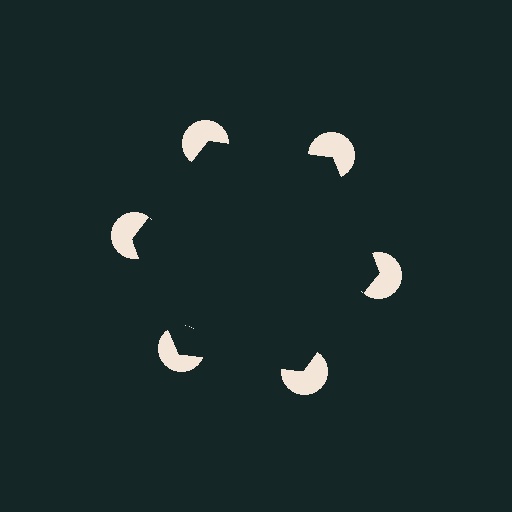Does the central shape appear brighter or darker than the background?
It typically appears slightly darker than the background, even though no actual brightness change is drawn.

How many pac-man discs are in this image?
There are 6 — one at each vertex of the illusory hexagon.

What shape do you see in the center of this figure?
An illusory hexagon — its edges are inferred from the aligned wedge cuts in the pac-man discs, not physically drawn.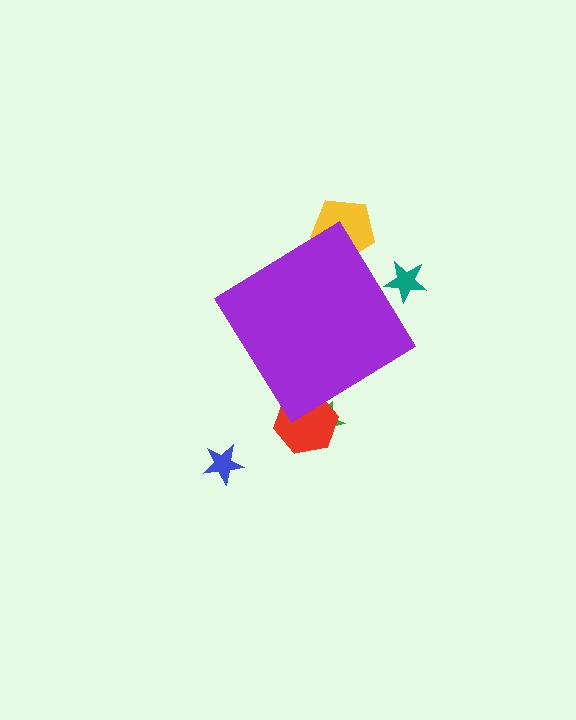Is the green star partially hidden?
Yes, the green star is partially hidden behind the purple diamond.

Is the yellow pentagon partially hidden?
Yes, the yellow pentagon is partially hidden behind the purple diamond.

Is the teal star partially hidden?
Yes, the teal star is partially hidden behind the purple diamond.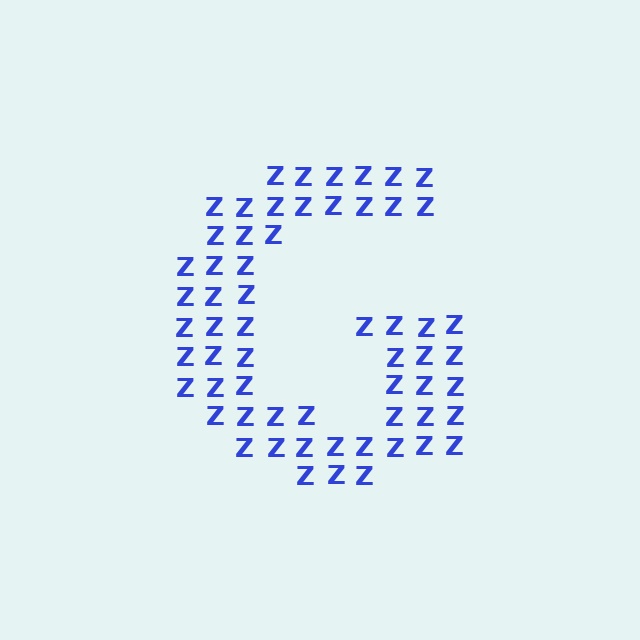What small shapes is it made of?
It is made of small letter Z's.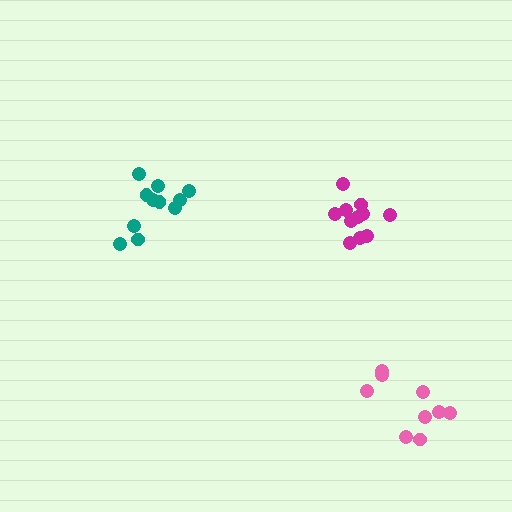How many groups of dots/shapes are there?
There are 3 groups.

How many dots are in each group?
Group 1: 9 dots, Group 2: 11 dots, Group 3: 11 dots (31 total).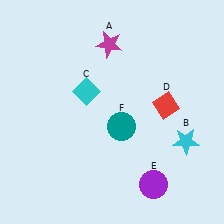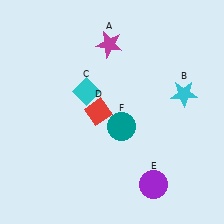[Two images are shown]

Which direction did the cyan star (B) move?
The cyan star (B) moved up.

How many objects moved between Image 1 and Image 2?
2 objects moved between the two images.